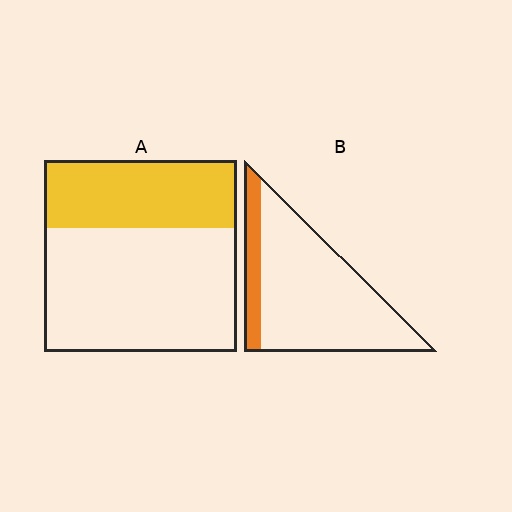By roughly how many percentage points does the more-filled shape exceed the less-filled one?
By roughly 20 percentage points (A over B).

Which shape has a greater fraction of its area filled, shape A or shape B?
Shape A.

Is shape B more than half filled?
No.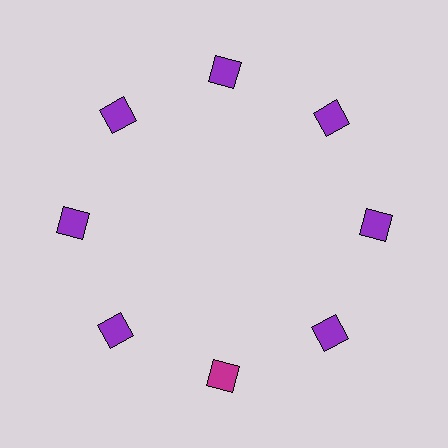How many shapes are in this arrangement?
There are 8 shapes arranged in a ring pattern.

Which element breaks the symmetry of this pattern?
The magenta square at roughly the 6 o'clock position breaks the symmetry. All other shapes are purple squares.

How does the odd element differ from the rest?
It has a different color: magenta instead of purple.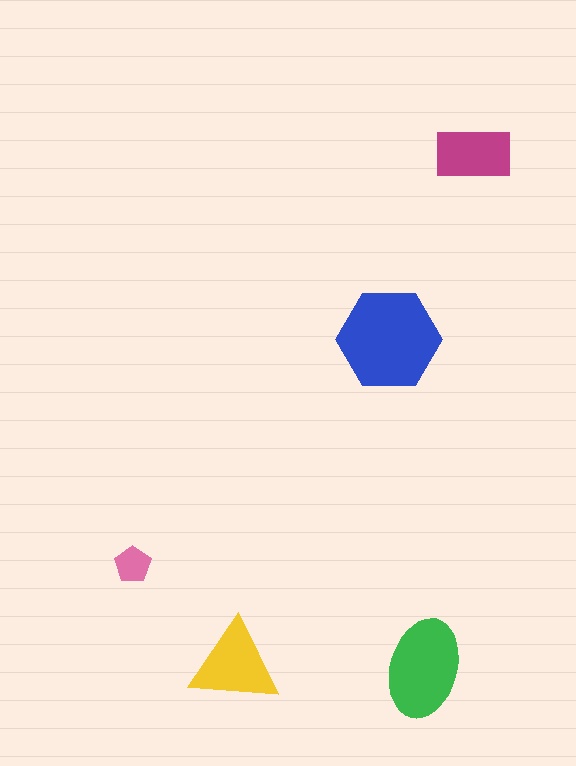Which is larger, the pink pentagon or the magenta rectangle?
The magenta rectangle.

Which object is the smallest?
The pink pentagon.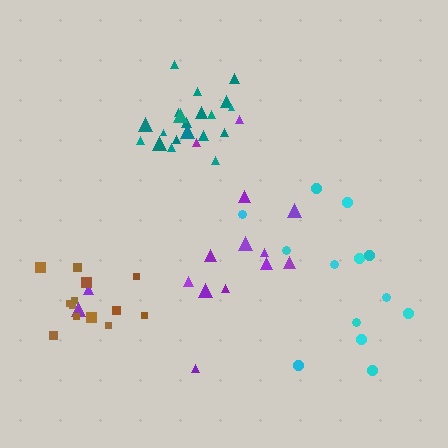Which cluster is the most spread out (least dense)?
Cyan.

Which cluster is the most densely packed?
Teal.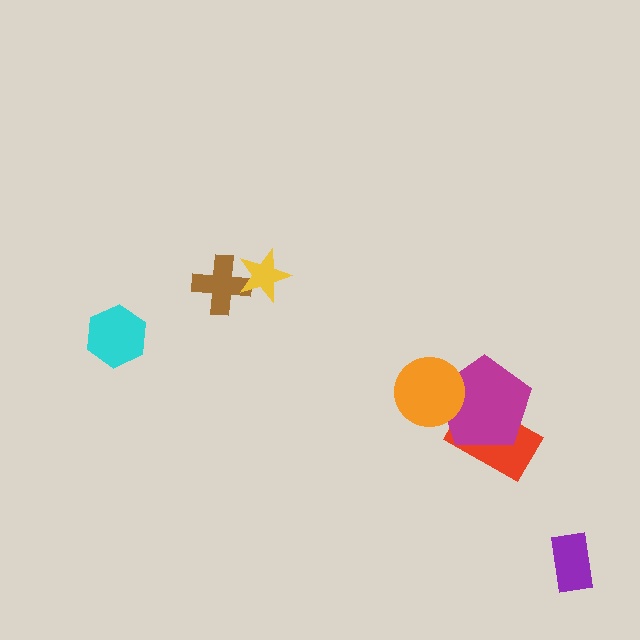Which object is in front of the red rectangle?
The magenta pentagon is in front of the red rectangle.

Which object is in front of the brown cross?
The yellow star is in front of the brown cross.